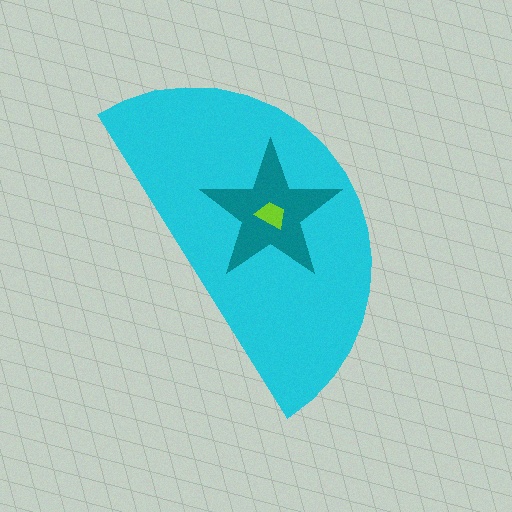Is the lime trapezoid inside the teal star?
Yes.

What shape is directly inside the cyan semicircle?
The teal star.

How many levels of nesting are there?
3.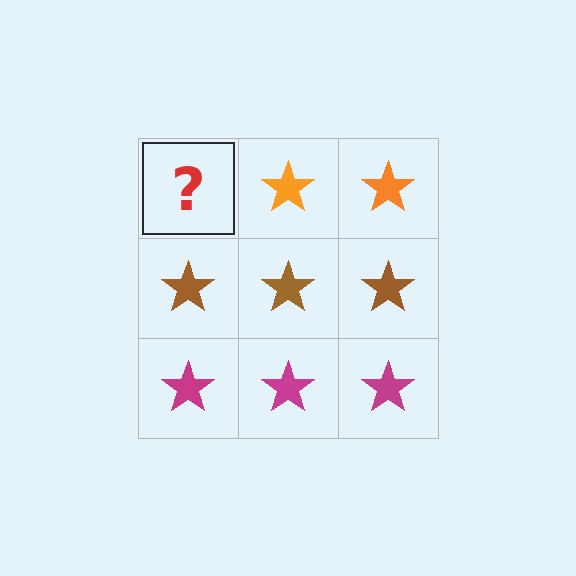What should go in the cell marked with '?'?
The missing cell should contain an orange star.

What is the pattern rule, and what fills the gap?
The rule is that each row has a consistent color. The gap should be filled with an orange star.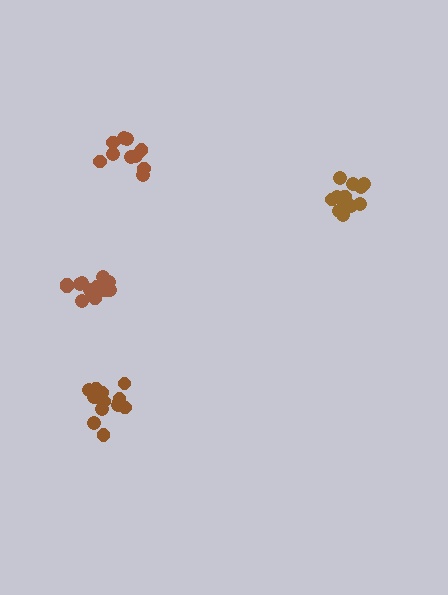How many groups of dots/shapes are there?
There are 4 groups.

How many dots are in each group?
Group 1: 14 dots, Group 2: 15 dots, Group 3: 12 dots, Group 4: 10 dots (51 total).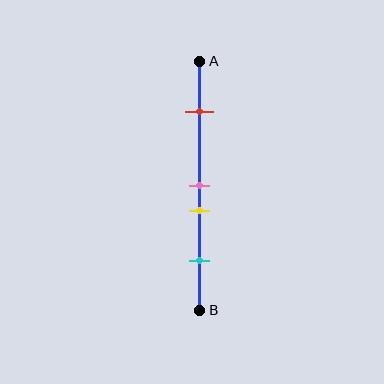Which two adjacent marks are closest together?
The pink and yellow marks are the closest adjacent pair.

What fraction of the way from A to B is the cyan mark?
The cyan mark is approximately 80% (0.8) of the way from A to B.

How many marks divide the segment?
There are 4 marks dividing the segment.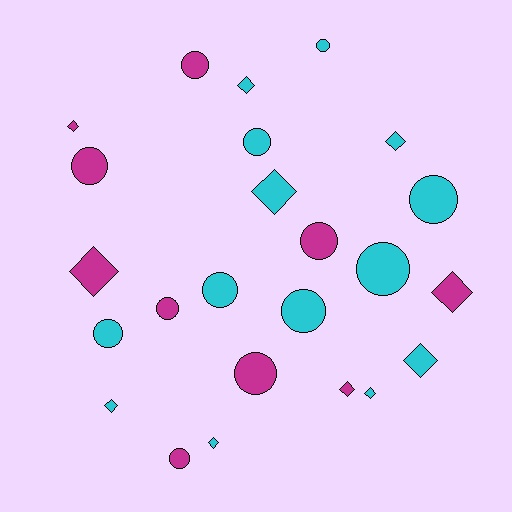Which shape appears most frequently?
Circle, with 13 objects.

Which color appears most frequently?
Cyan, with 14 objects.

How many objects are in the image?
There are 24 objects.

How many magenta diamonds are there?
There are 4 magenta diamonds.